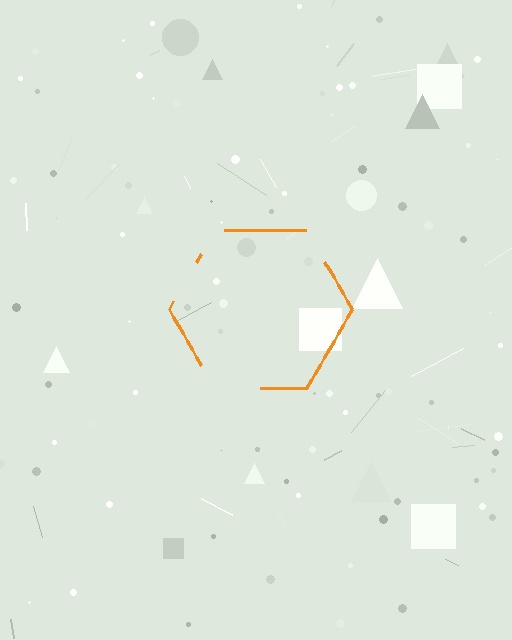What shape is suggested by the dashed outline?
The dashed outline suggests a hexagon.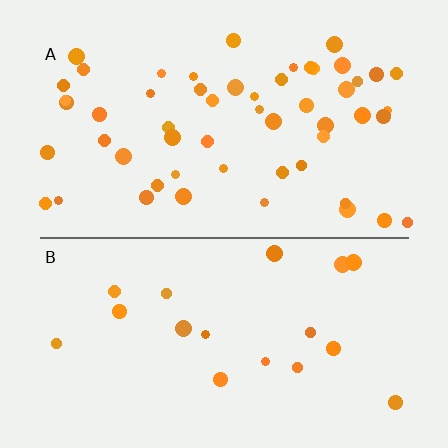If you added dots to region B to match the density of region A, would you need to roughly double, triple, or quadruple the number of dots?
Approximately triple.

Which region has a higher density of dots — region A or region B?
A (the top).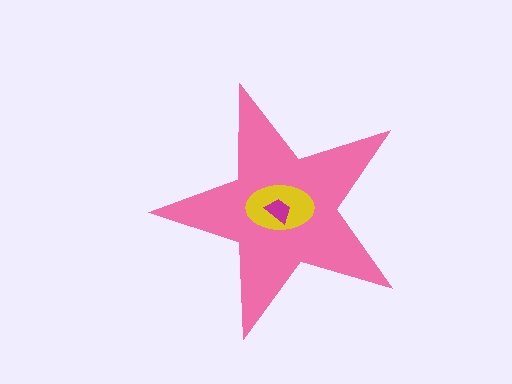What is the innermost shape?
The magenta trapezoid.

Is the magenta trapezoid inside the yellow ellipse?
Yes.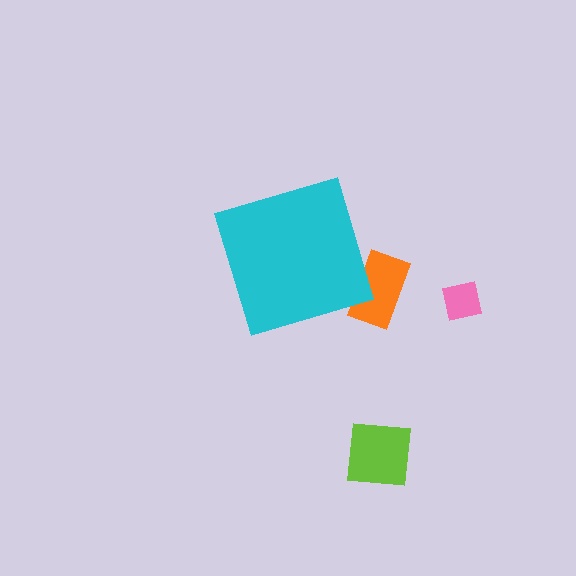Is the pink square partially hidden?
No, the pink square is fully visible.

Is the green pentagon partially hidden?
Yes, the green pentagon is partially hidden behind the cyan diamond.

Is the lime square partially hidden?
No, the lime square is fully visible.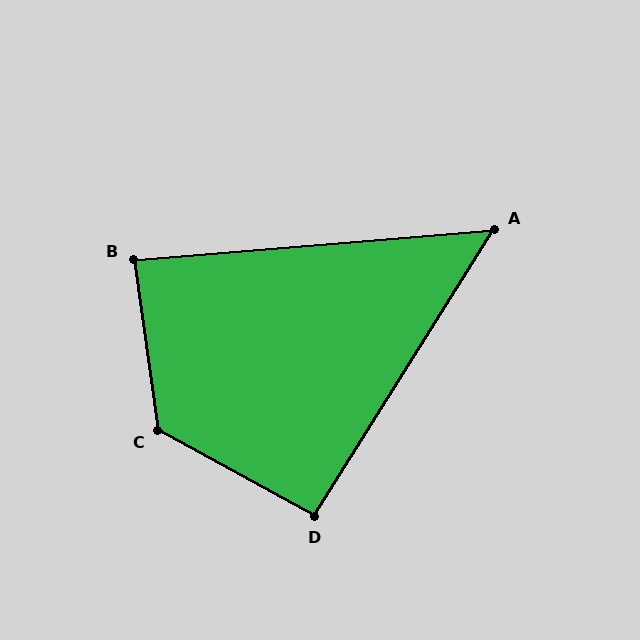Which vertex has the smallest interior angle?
A, at approximately 53 degrees.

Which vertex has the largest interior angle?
C, at approximately 127 degrees.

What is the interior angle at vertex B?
Approximately 87 degrees (approximately right).